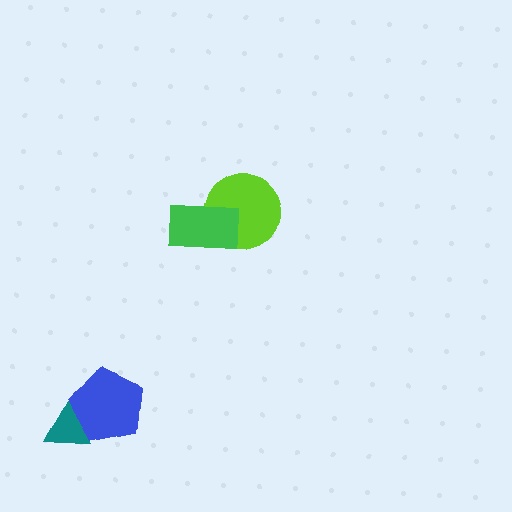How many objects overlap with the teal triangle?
1 object overlaps with the teal triangle.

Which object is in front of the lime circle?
The green rectangle is in front of the lime circle.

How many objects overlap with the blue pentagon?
1 object overlaps with the blue pentagon.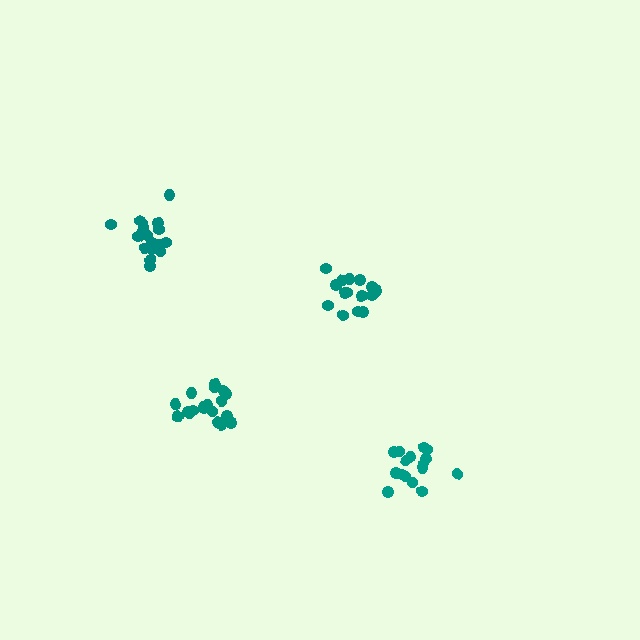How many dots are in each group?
Group 1: 19 dots, Group 2: 16 dots, Group 3: 19 dots, Group 4: 16 dots (70 total).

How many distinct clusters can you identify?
There are 4 distinct clusters.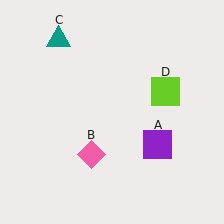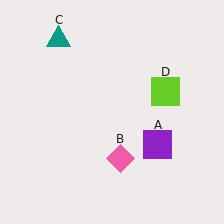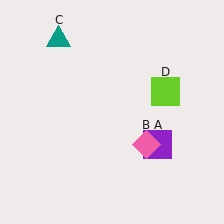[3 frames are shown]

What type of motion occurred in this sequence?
The pink diamond (object B) rotated counterclockwise around the center of the scene.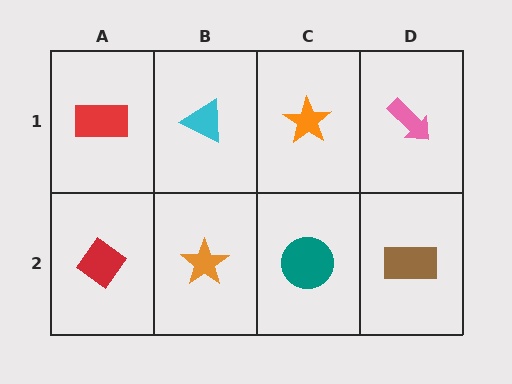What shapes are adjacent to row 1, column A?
A red diamond (row 2, column A), a cyan triangle (row 1, column B).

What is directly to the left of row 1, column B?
A red rectangle.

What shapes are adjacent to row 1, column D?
A brown rectangle (row 2, column D), an orange star (row 1, column C).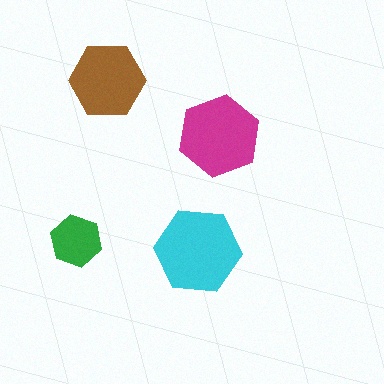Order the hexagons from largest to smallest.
the cyan one, the magenta one, the brown one, the green one.